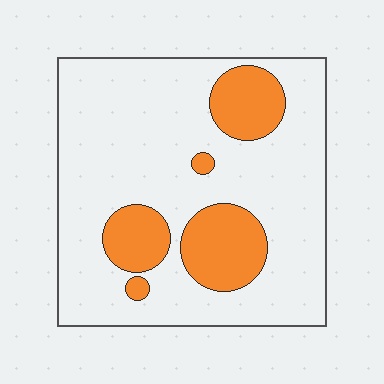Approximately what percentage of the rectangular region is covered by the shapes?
Approximately 20%.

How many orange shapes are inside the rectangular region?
5.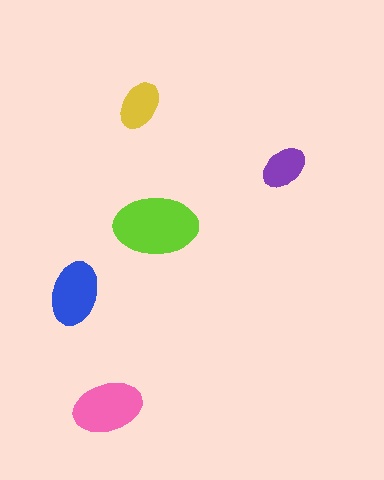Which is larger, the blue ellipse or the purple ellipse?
The blue one.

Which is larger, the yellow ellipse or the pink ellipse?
The pink one.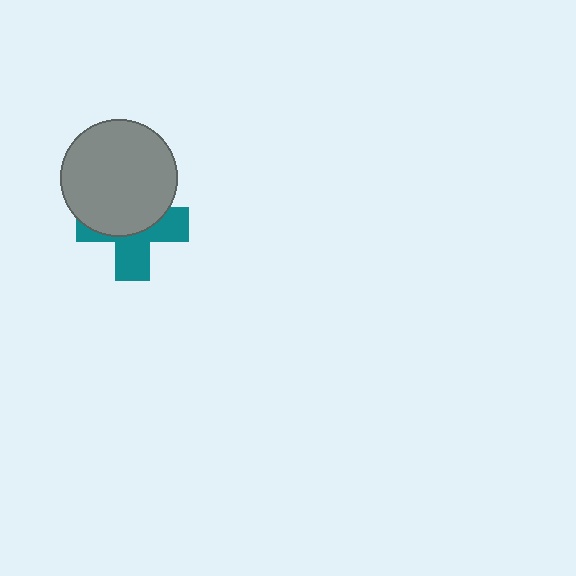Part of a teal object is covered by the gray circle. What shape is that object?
It is a cross.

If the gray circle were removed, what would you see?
You would see the complete teal cross.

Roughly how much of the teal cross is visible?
About half of it is visible (roughly 48%).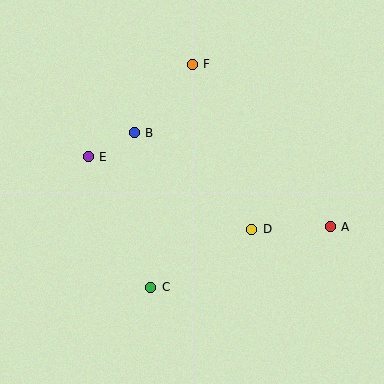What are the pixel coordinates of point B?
Point B is at (134, 133).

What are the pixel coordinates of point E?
Point E is at (88, 157).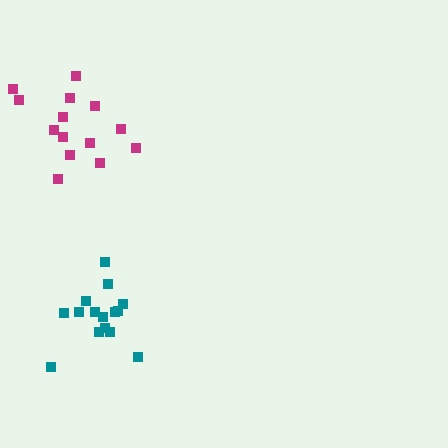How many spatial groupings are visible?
There are 2 spatial groupings.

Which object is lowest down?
The teal cluster is bottommost.